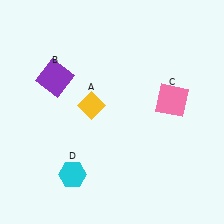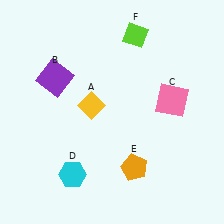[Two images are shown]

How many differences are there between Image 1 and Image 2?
There are 2 differences between the two images.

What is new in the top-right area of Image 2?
A lime diamond (F) was added in the top-right area of Image 2.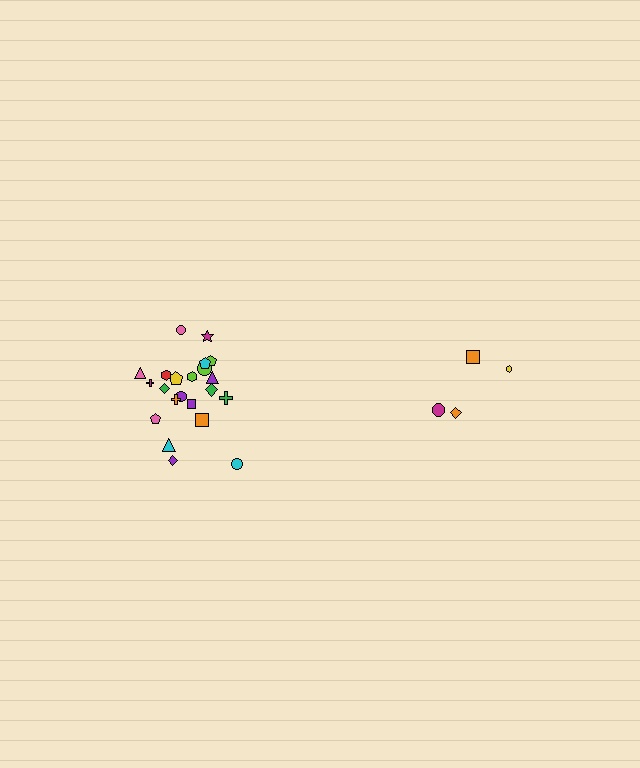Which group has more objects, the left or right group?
The left group.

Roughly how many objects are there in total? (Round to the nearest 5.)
Roughly 25 objects in total.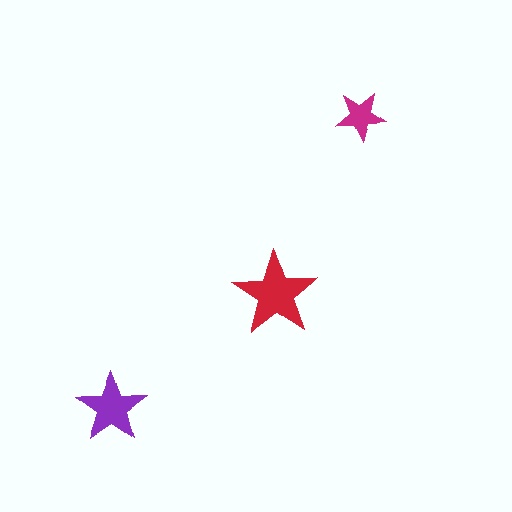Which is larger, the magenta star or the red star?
The red one.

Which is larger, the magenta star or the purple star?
The purple one.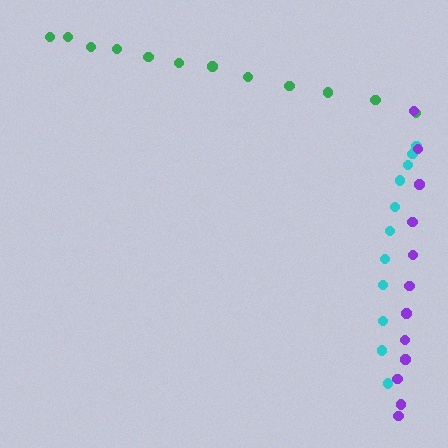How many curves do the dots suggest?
There are 3 distinct paths.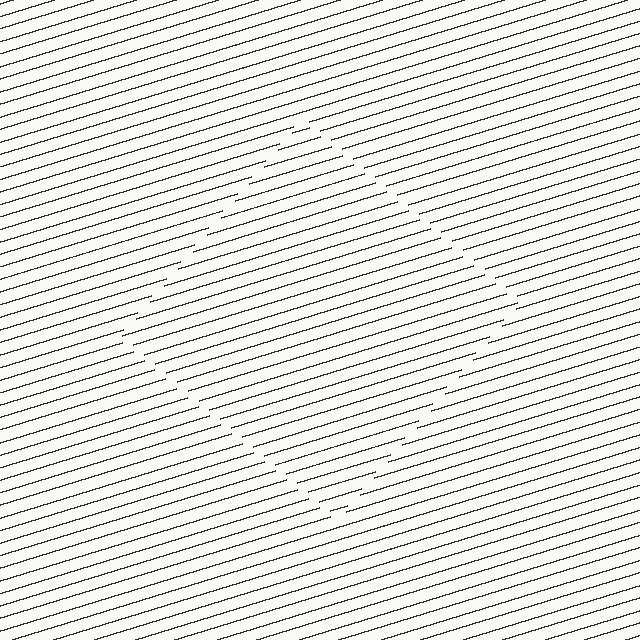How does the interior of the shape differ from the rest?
The interior of the shape contains the same grating, shifted by half a period — the contour is defined by the phase discontinuity where line-ends from the inner and outer gratings abut.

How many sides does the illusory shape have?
4 sides — the line-ends trace a square.